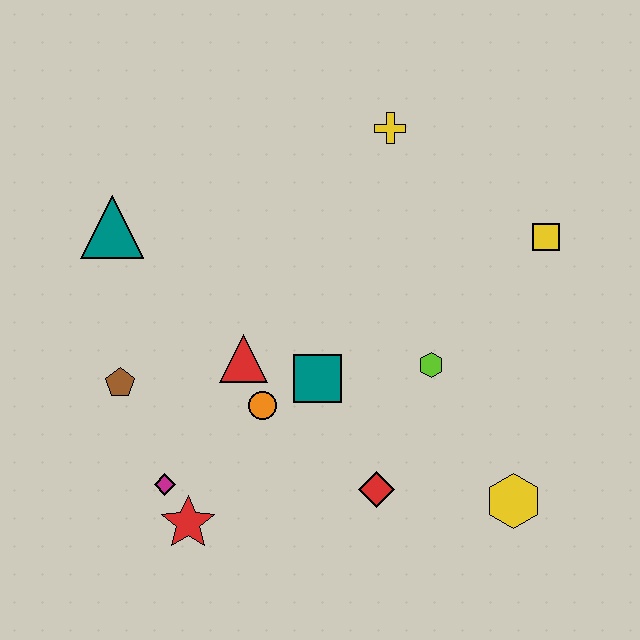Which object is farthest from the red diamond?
The teal triangle is farthest from the red diamond.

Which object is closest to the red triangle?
The orange circle is closest to the red triangle.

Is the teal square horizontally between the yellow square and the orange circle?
Yes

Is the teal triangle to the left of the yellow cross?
Yes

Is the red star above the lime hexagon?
No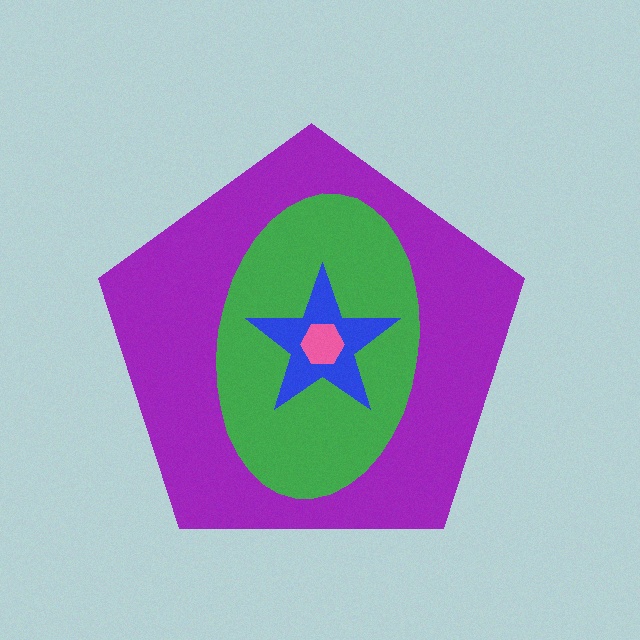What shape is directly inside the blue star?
The pink hexagon.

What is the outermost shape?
The purple pentagon.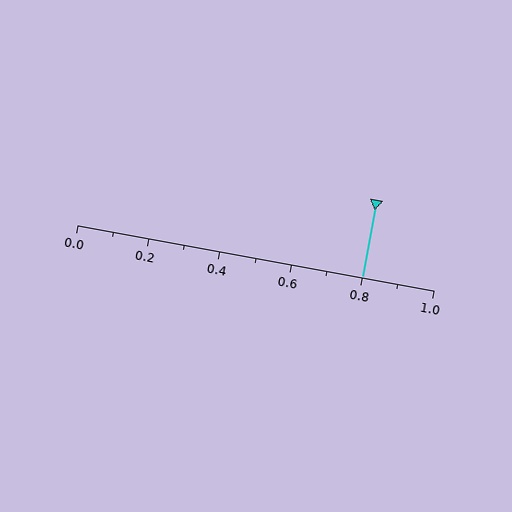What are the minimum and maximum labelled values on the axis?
The axis runs from 0.0 to 1.0.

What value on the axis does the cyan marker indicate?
The marker indicates approximately 0.8.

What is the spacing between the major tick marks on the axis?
The major ticks are spaced 0.2 apart.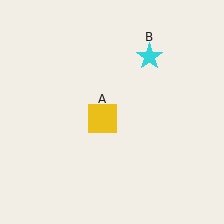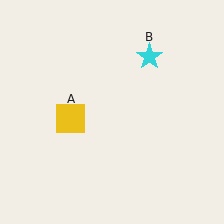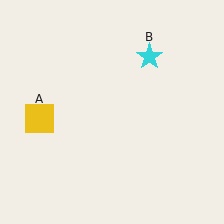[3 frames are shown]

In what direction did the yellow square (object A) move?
The yellow square (object A) moved left.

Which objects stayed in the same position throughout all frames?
Cyan star (object B) remained stationary.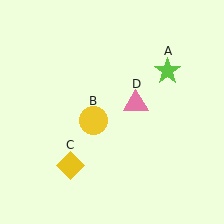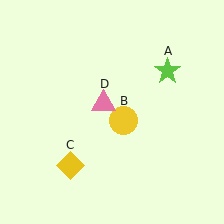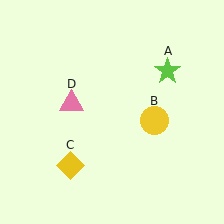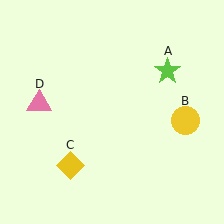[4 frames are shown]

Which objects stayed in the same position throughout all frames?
Lime star (object A) and yellow diamond (object C) remained stationary.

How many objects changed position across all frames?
2 objects changed position: yellow circle (object B), pink triangle (object D).